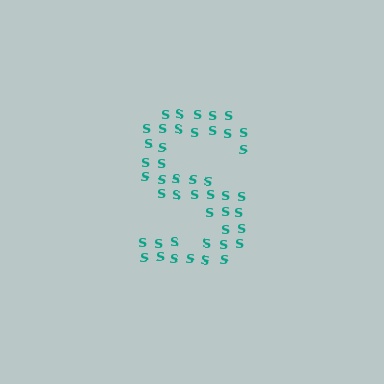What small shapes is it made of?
It is made of small letter S's.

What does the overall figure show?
The overall figure shows the letter S.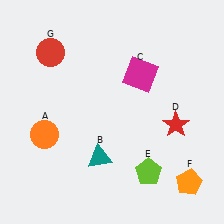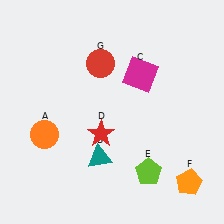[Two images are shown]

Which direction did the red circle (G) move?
The red circle (G) moved right.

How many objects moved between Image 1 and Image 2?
2 objects moved between the two images.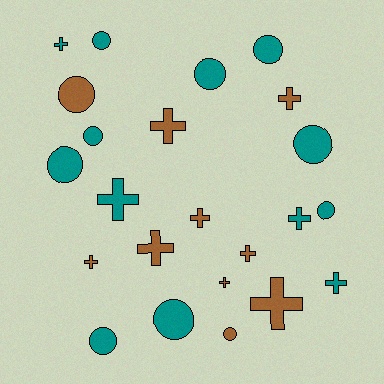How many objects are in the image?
There are 23 objects.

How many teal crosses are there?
There are 4 teal crosses.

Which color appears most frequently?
Teal, with 13 objects.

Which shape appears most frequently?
Cross, with 12 objects.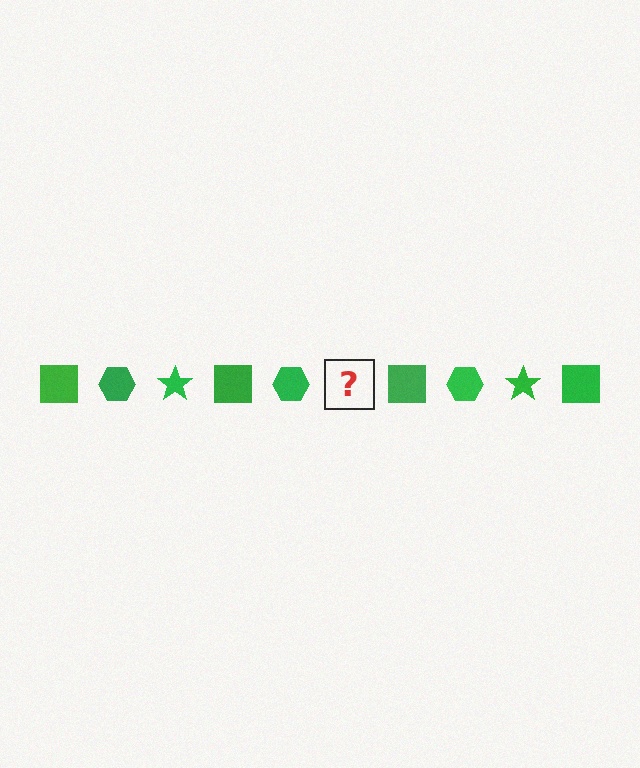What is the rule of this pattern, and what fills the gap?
The rule is that the pattern cycles through square, hexagon, star shapes in green. The gap should be filled with a green star.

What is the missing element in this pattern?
The missing element is a green star.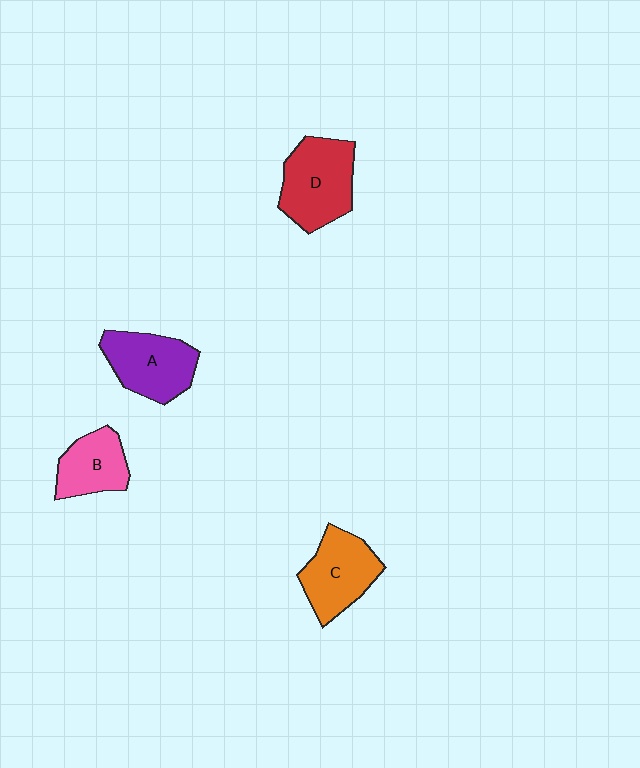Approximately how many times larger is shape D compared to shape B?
Approximately 1.5 times.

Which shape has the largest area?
Shape D (red).